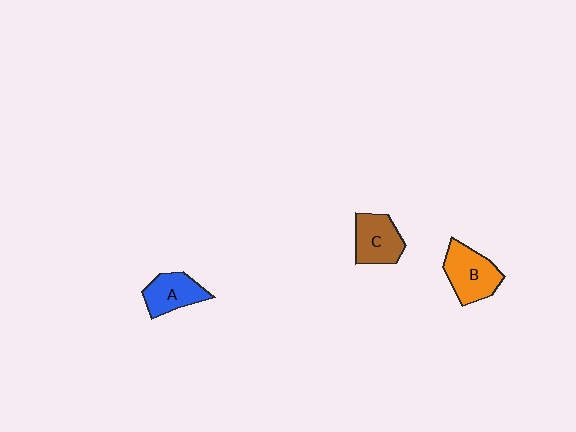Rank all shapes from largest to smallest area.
From largest to smallest: B (orange), C (brown), A (blue).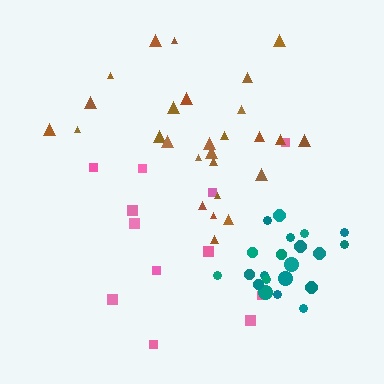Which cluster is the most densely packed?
Teal.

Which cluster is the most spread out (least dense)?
Pink.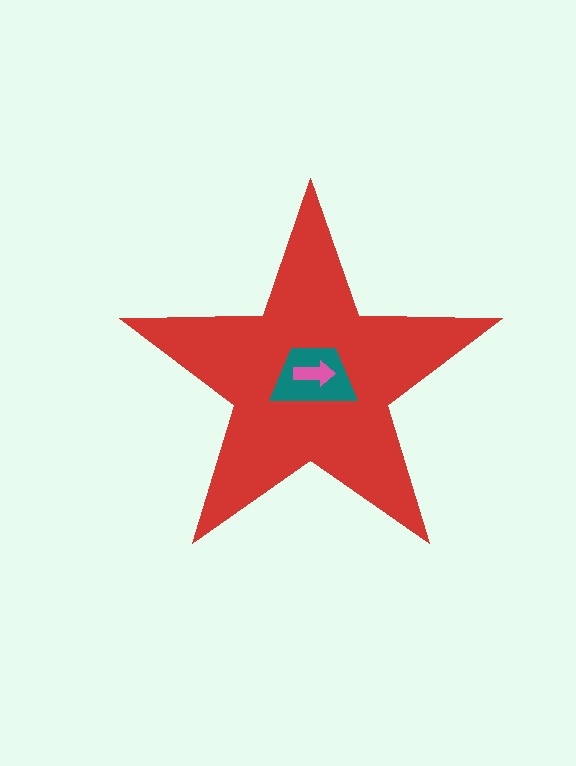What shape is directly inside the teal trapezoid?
The pink arrow.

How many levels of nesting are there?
3.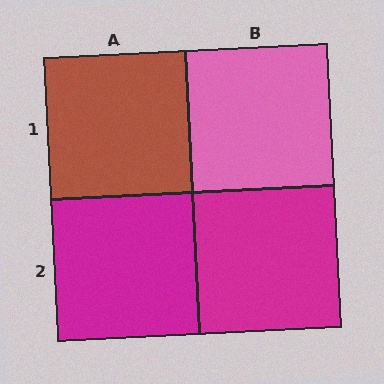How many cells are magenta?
2 cells are magenta.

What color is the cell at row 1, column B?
Pink.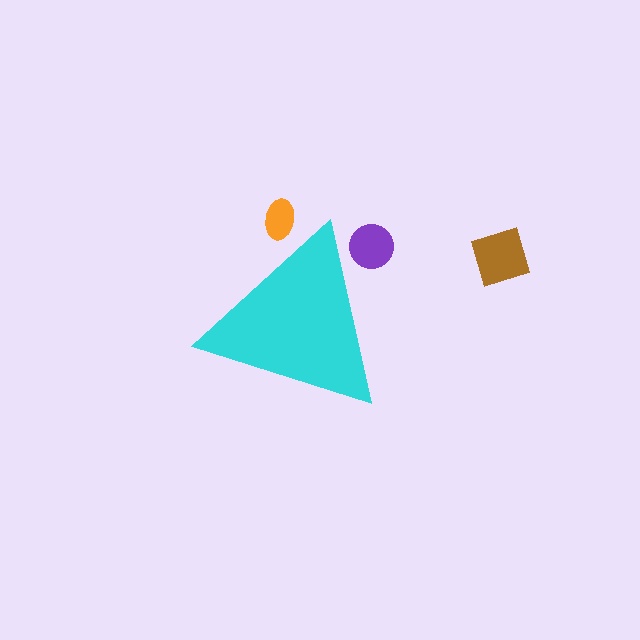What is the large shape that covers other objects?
A cyan triangle.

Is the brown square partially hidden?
No, the brown square is fully visible.